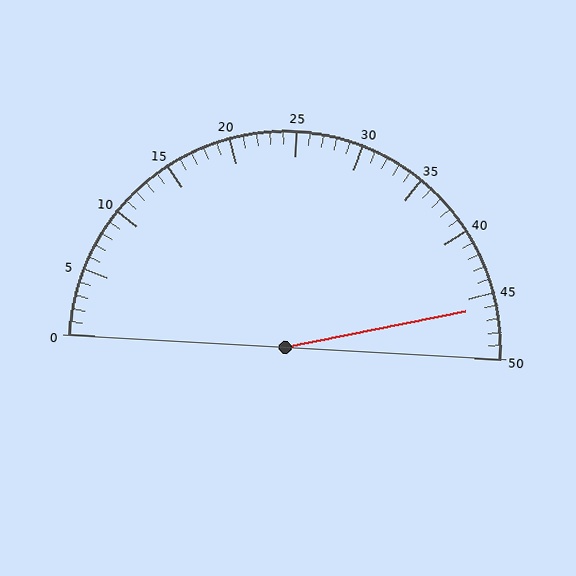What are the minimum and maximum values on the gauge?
The gauge ranges from 0 to 50.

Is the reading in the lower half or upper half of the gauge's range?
The reading is in the upper half of the range (0 to 50).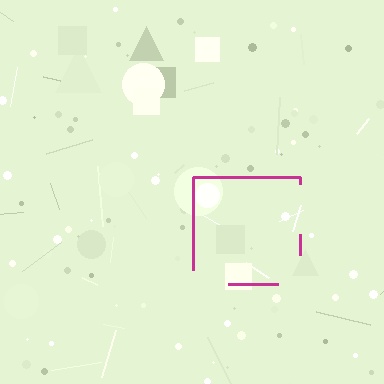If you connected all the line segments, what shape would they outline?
They would outline a square.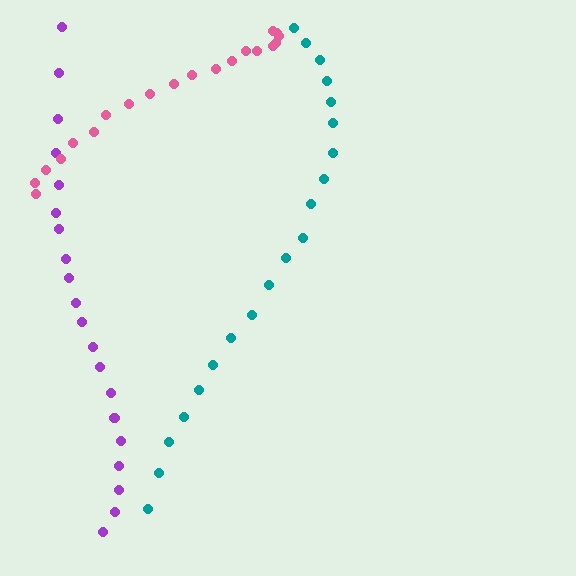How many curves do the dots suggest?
There are 3 distinct paths.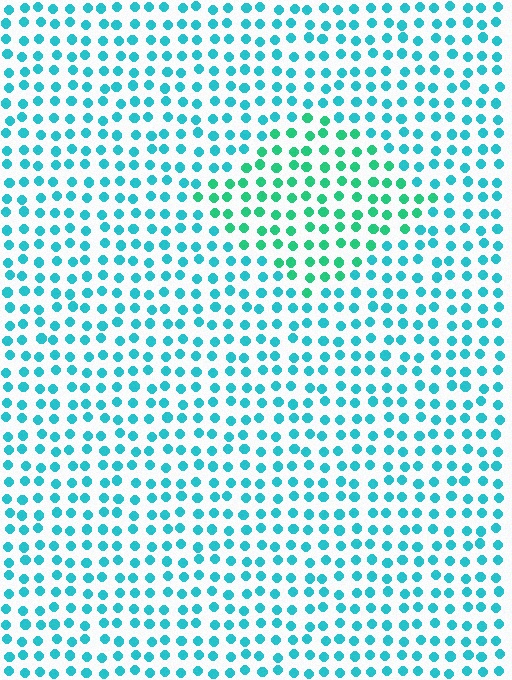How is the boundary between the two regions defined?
The boundary is defined purely by a slight shift in hue (about 31 degrees). Spacing, size, and orientation are identical on both sides.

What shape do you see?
I see a diamond.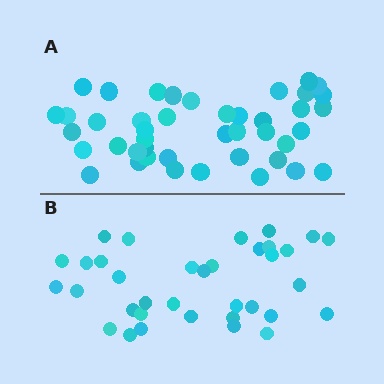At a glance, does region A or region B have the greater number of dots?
Region A (the top region) has more dots.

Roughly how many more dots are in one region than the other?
Region A has roughly 8 or so more dots than region B.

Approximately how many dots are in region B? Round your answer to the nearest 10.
About 40 dots. (The exact count is 35, which rounds to 40.)